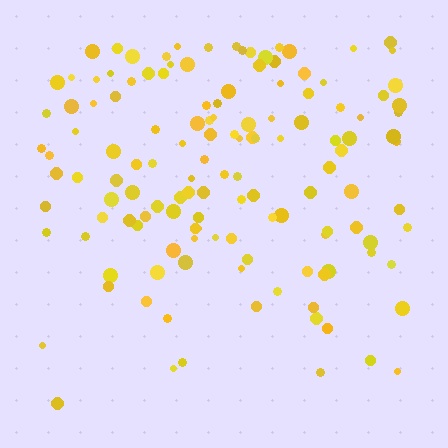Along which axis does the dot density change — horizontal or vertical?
Vertical.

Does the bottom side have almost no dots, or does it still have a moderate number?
Still a moderate number, just noticeably fewer than the top.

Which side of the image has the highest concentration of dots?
The top.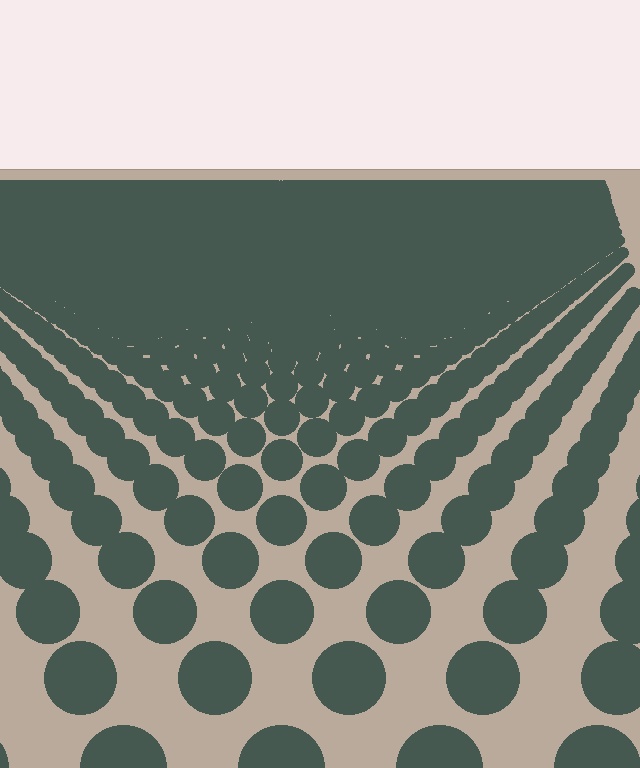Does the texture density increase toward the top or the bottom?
Density increases toward the top.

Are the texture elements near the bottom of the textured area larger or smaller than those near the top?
Larger. Near the bottom, elements are closer to the viewer and appear at a bigger on-screen size.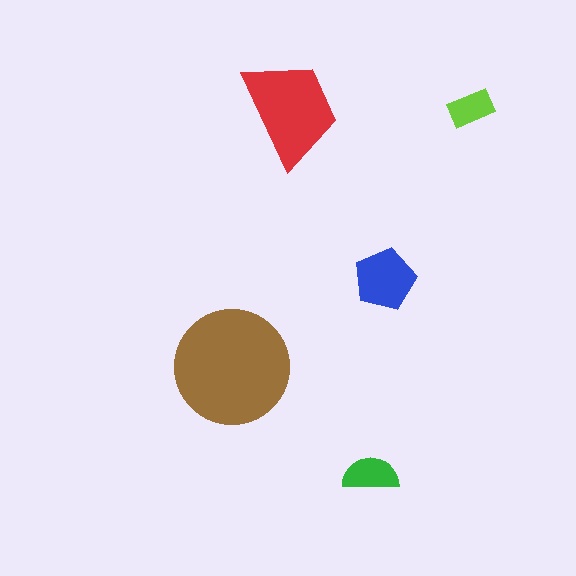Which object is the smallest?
The lime rectangle.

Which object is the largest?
The brown circle.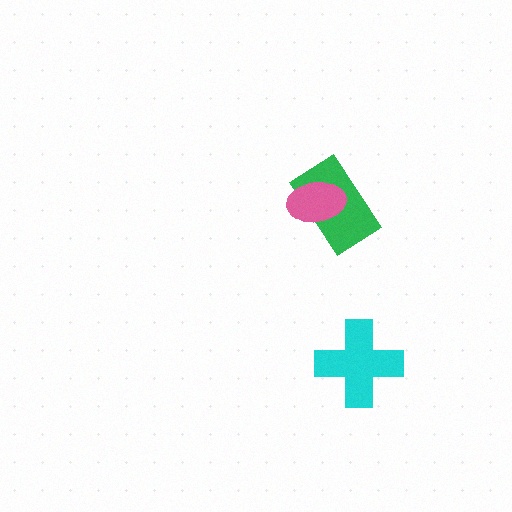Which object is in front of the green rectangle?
The pink ellipse is in front of the green rectangle.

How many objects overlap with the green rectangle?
1 object overlaps with the green rectangle.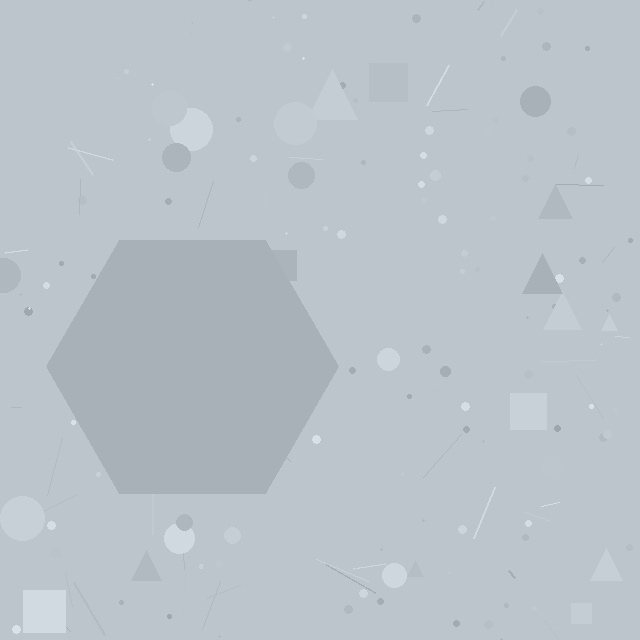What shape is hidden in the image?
A hexagon is hidden in the image.